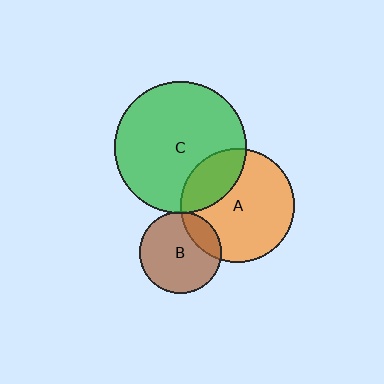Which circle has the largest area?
Circle C (green).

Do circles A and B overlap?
Yes.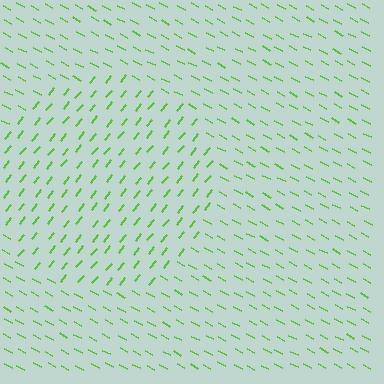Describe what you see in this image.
The image is filled with small lime line segments. A circle region in the image has lines oriented differently from the surrounding lines, creating a visible texture boundary.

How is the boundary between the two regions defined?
The boundary is defined purely by a change in line orientation (approximately 79 degrees difference). All lines are the same color and thickness.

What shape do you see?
I see a circle.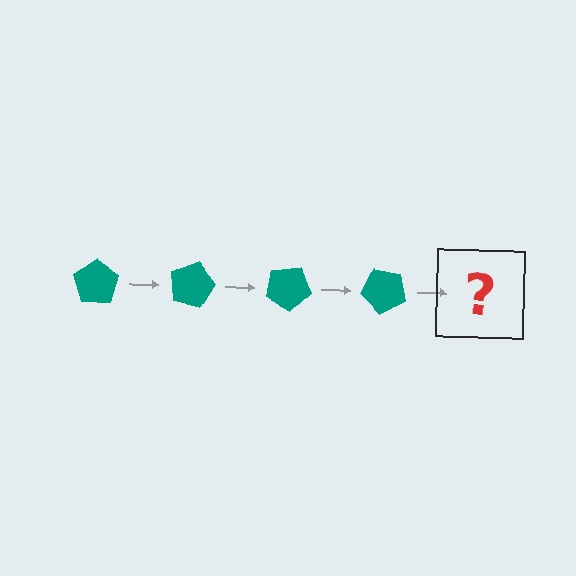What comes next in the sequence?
The next element should be a teal pentagon rotated 60 degrees.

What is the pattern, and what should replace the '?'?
The pattern is that the pentagon rotates 15 degrees each step. The '?' should be a teal pentagon rotated 60 degrees.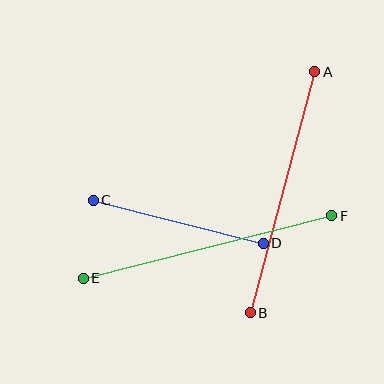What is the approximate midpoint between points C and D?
The midpoint is at approximately (178, 222) pixels.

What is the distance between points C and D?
The distance is approximately 175 pixels.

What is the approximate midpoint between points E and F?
The midpoint is at approximately (208, 247) pixels.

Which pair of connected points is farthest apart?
Points E and F are farthest apart.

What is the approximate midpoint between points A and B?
The midpoint is at approximately (283, 192) pixels.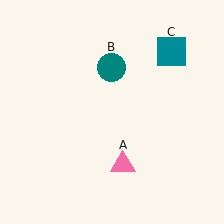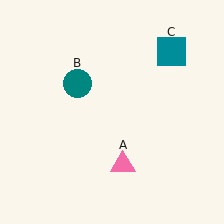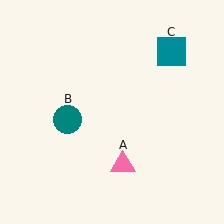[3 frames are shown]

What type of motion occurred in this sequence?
The teal circle (object B) rotated counterclockwise around the center of the scene.